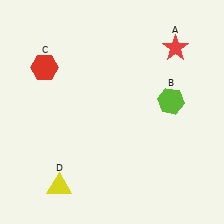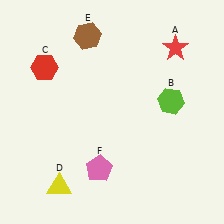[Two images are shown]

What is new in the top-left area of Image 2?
A brown hexagon (E) was added in the top-left area of Image 2.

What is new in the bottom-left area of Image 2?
A pink pentagon (F) was added in the bottom-left area of Image 2.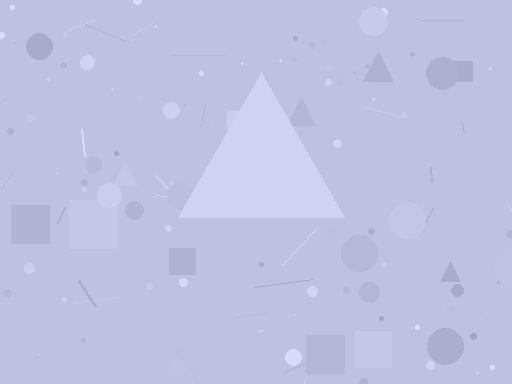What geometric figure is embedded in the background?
A triangle is embedded in the background.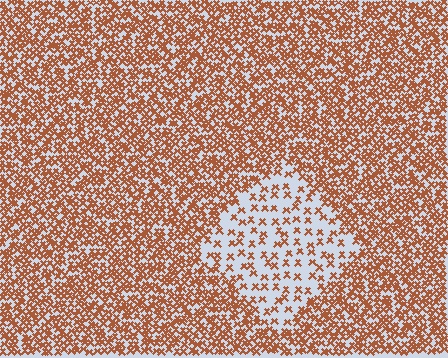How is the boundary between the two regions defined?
The boundary is defined by a change in element density (approximately 2.9x ratio). All elements are the same color, size, and shape.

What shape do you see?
I see a diamond.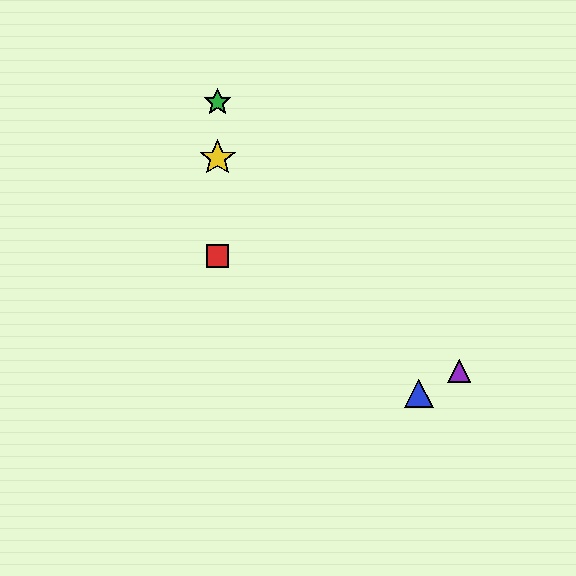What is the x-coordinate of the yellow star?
The yellow star is at x≈218.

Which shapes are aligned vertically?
The red square, the green star, the yellow star are aligned vertically.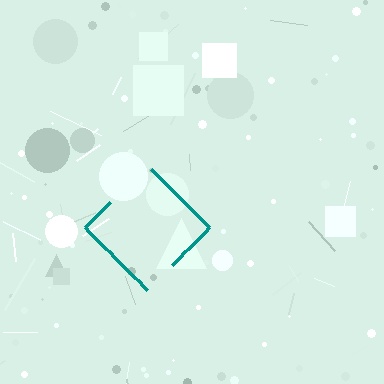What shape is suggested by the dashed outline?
The dashed outline suggests a diamond.